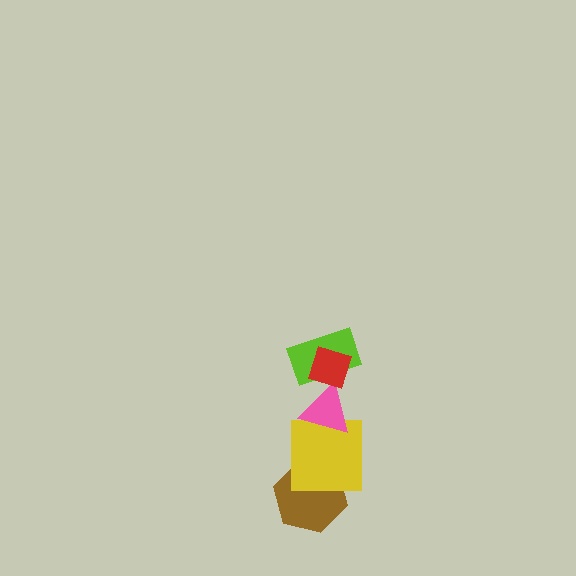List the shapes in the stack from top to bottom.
From top to bottom: the red diamond, the lime rectangle, the pink triangle, the yellow square, the brown hexagon.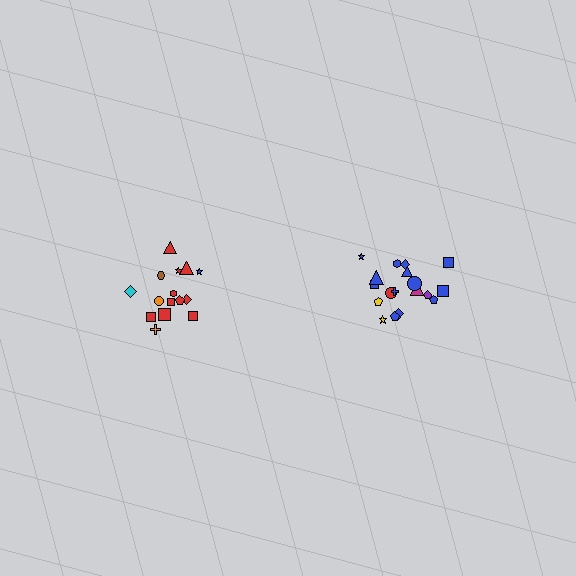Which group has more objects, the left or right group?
The right group.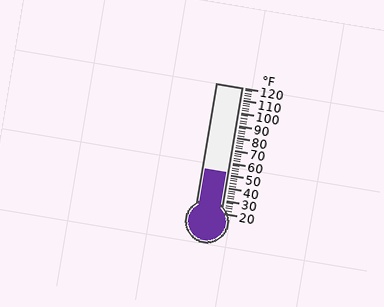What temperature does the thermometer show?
The thermometer shows approximately 52°F.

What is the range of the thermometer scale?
The thermometer scale ranges from 20°F to 120°F.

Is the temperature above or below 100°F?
The temperature is below 100°F.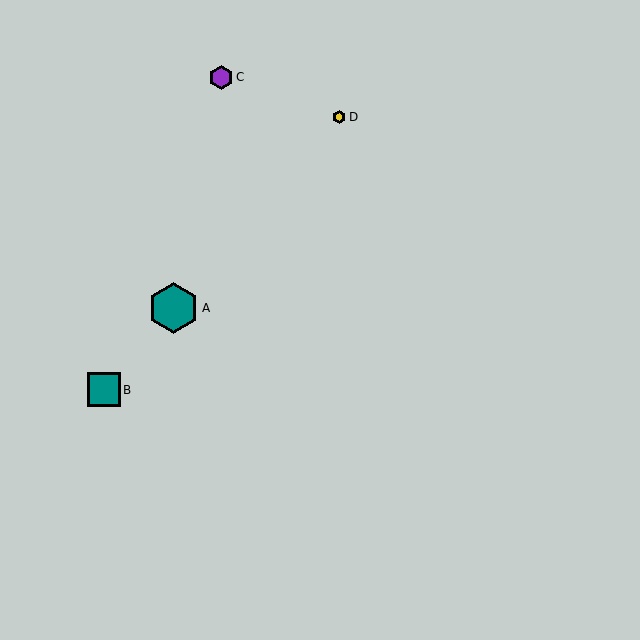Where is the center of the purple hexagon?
The center of the purple hexagon is at (221, 77).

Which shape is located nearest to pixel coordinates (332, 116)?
The yellow hexagon (labeled D) at (339, 117) is nearest to that location.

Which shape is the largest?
The teal hexagon (labeled A) is the largest.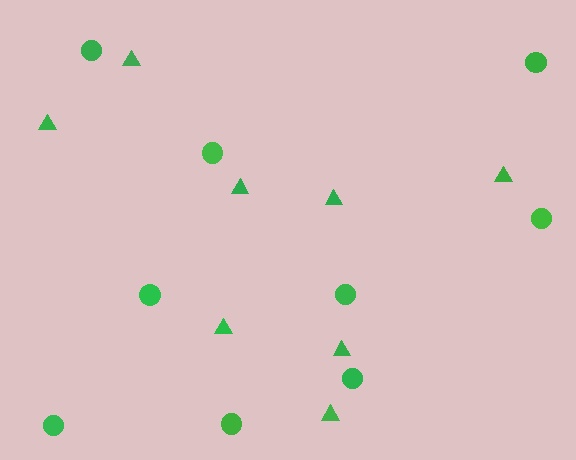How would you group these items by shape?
There are 2 groups: one group of circles (9) and one group of triangles (8).